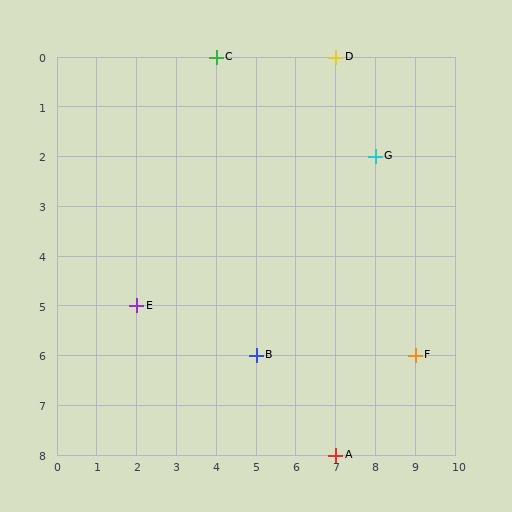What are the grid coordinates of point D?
Point D is at grid coordinates (7, 0).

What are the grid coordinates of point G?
Point G is at grid coordinates (8, 2).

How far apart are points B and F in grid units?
Points B and F are 4 columns apart.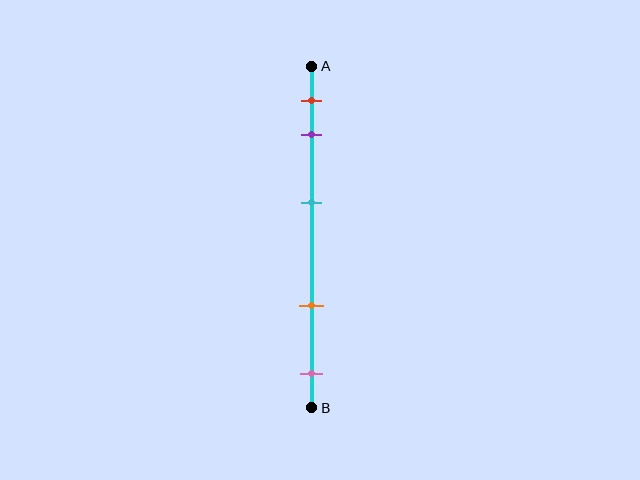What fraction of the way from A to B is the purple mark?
The purple mark is approximately 20% (0.2) of the way from A to B.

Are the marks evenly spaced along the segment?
No, the marks are not evenly spaced.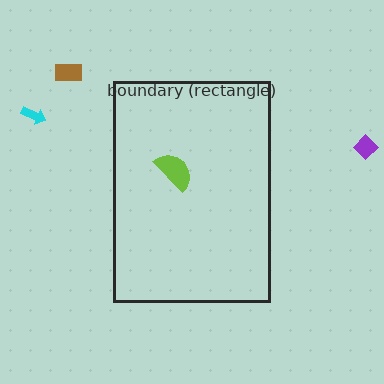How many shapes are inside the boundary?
1 inside, 3 outside.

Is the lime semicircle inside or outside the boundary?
Inside.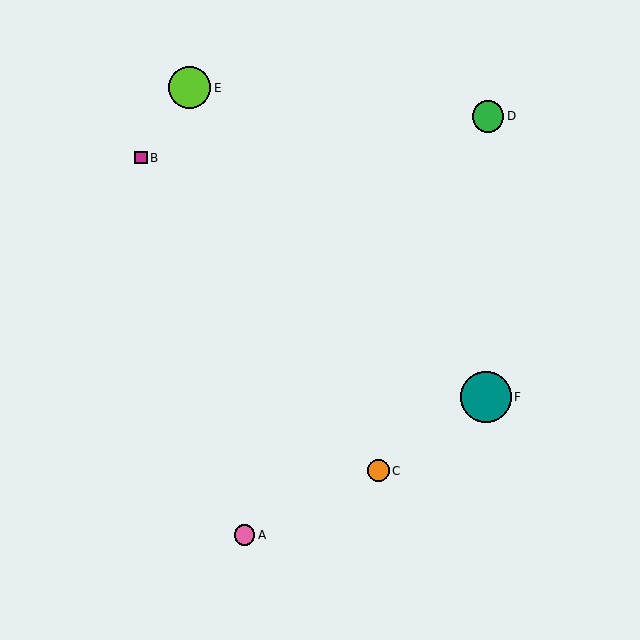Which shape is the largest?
The teal circle (labeled F) is the largest.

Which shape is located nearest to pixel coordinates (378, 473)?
The orange circle (labeled C) at (378, 471) is nearest to that location.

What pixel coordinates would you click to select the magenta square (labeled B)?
Click at (141, 158) to select the magenta square B.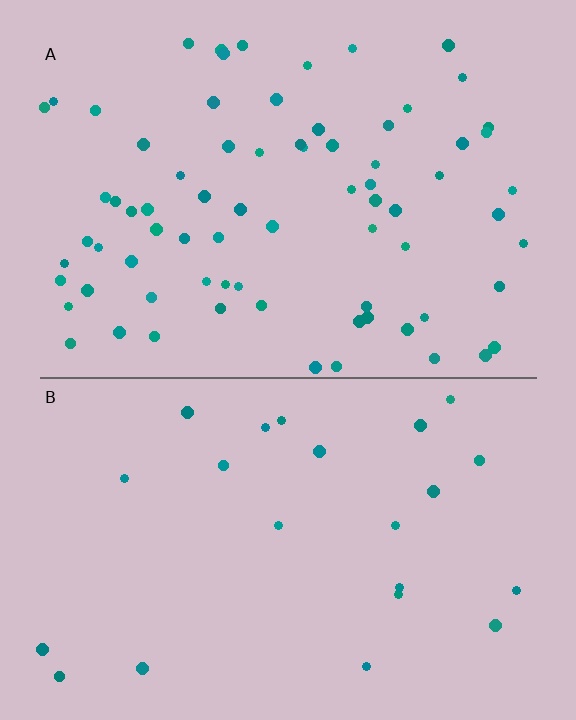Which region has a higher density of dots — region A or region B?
A (the top).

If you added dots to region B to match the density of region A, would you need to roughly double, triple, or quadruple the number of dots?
Approximately triple.